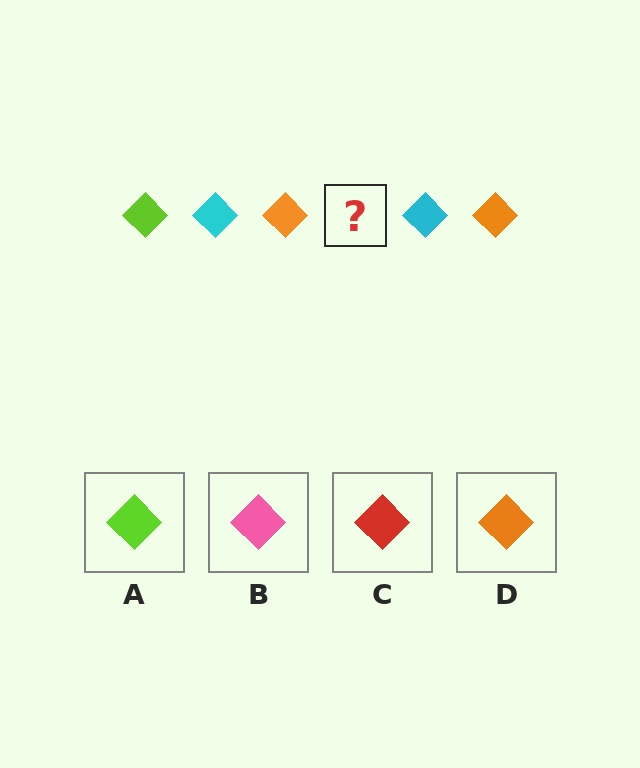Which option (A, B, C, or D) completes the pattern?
A.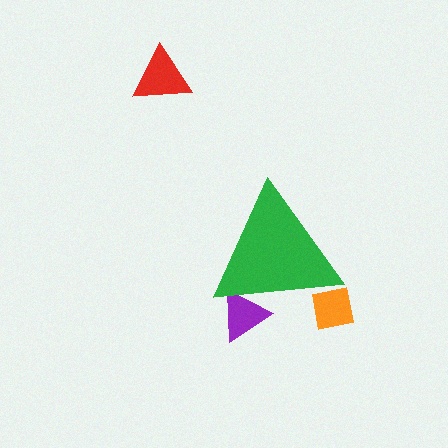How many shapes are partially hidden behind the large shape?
2 shapes are partially hidden.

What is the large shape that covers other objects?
A green triangle.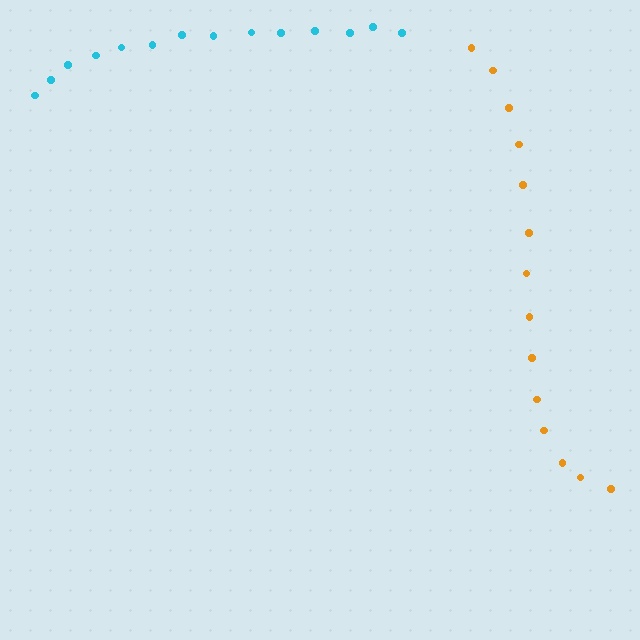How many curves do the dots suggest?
There are 2 distinct paths.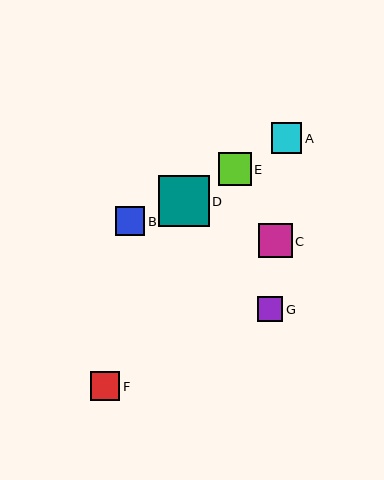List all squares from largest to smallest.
From largest to smallest: D, C, E, A, F, B, G.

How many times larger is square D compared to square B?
Square D is approximately 1.7 times the size of square B.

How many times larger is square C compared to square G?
Square C is approximately 1.4 times the size of square G.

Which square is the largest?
Square D is the largest with a size of approximately 51 pixels.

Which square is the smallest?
Square G is the smallest with a size of approximately 25 pixels.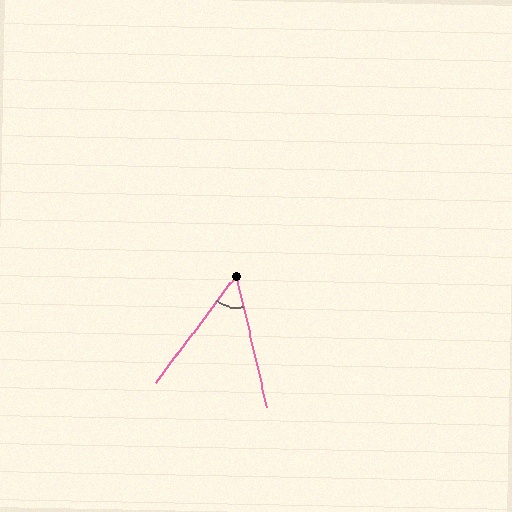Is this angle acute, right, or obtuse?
It is acute.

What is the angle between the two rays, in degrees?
Approximately 50 degrees.